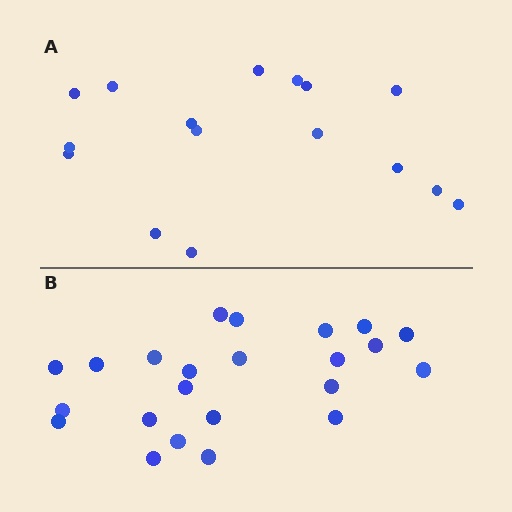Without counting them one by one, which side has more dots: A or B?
Region B (the bottom region) has more dots.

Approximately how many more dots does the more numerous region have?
Region B has roughly 8 or so more dots than region A.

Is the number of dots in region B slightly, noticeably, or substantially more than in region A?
Region B has noticeably more, but not dramatically so. The ratio is roughly 1.4 to 1.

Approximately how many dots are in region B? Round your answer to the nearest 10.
About 20 dots. (The exact count is 23, which rounds to 20.)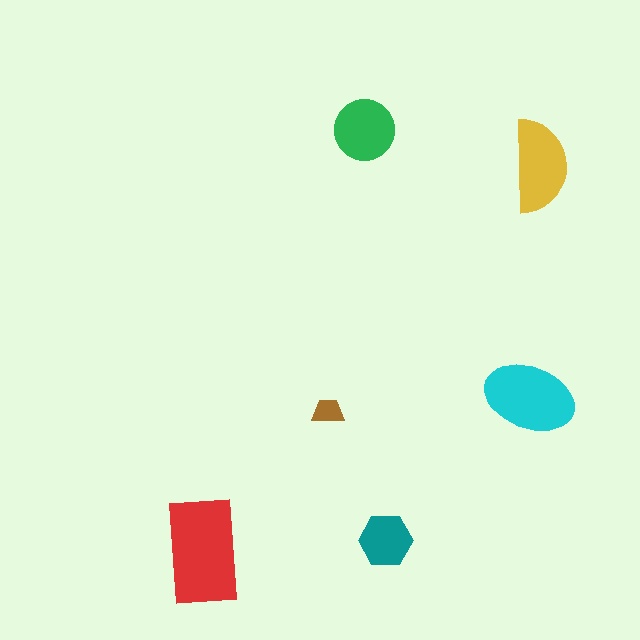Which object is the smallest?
The brown trapezoid.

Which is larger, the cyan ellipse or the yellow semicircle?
The cyan ellipse.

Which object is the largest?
The red rectangle.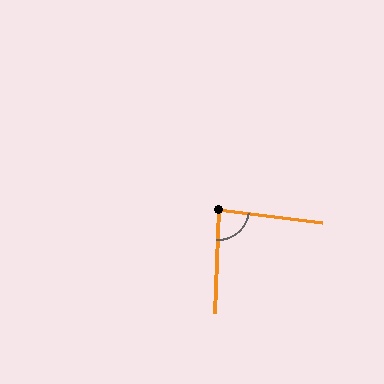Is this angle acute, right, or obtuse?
It is approximately a right angle.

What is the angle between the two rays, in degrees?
Approximately 85 degrees.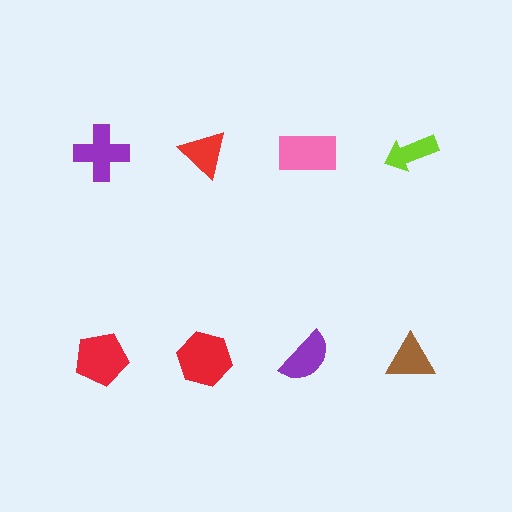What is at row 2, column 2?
A red hexagon.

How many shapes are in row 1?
4 shapes.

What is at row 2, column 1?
A red pentagon.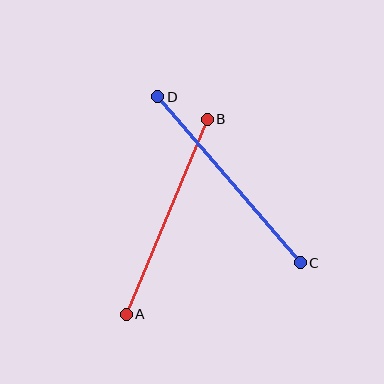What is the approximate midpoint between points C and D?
The midpoint is at approximately (229, 180) pixels.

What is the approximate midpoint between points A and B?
The midpoint is at approximately (167, 217) pixels.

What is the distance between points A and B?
The distance is approximately 211 pixels.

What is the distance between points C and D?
The distance is approximately 219 pixels.